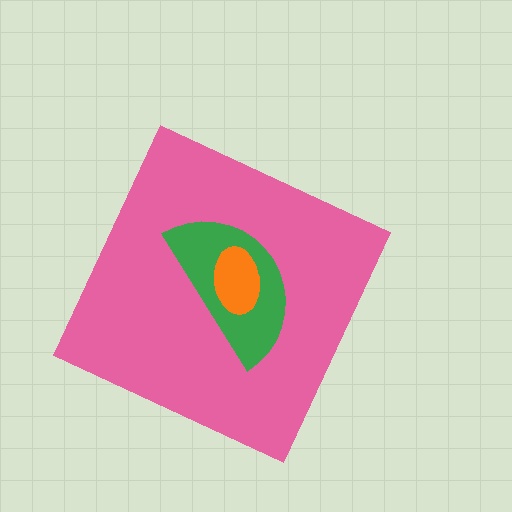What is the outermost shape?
The pink diamond.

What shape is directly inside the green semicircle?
The orange ellipse.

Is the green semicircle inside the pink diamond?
Yes.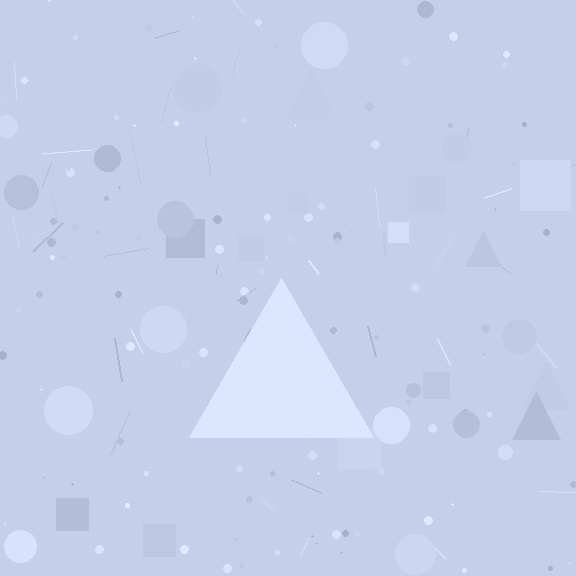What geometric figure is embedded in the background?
A triangle is embedded in the background.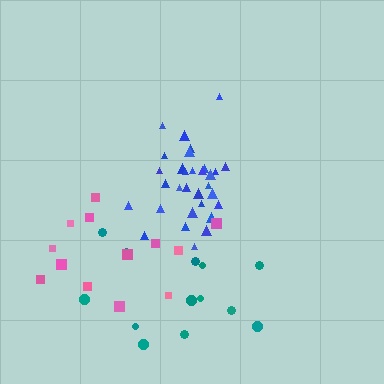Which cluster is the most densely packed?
Blue.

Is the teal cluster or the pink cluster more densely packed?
Teal.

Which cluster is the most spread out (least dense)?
Pink.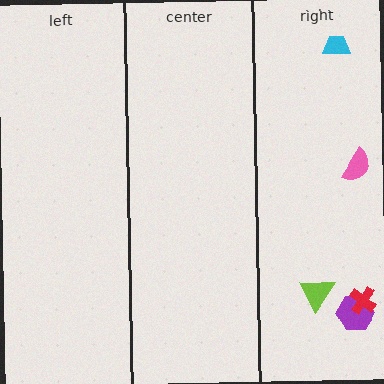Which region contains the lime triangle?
The right region.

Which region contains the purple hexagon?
The right region.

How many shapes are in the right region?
5.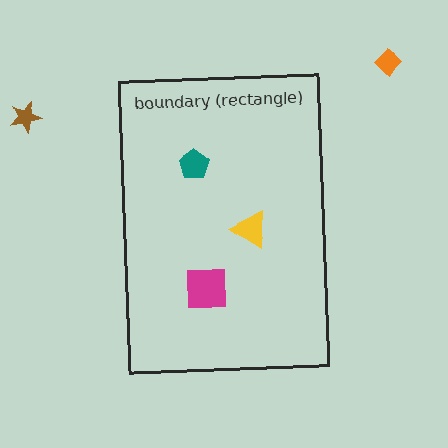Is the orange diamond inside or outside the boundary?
Outside.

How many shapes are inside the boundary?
3 inside, 2 outside.